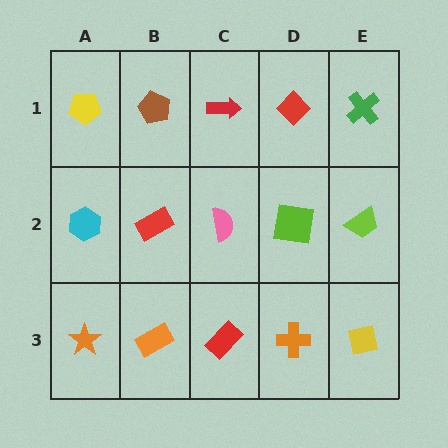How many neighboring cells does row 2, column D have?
4.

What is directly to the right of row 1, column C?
A red diamond.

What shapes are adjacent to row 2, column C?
A red arrow (row 1, column C), a red rectangle (row 3, column C), a red rectangle (row 2, column B), a lime square (row 2, column D).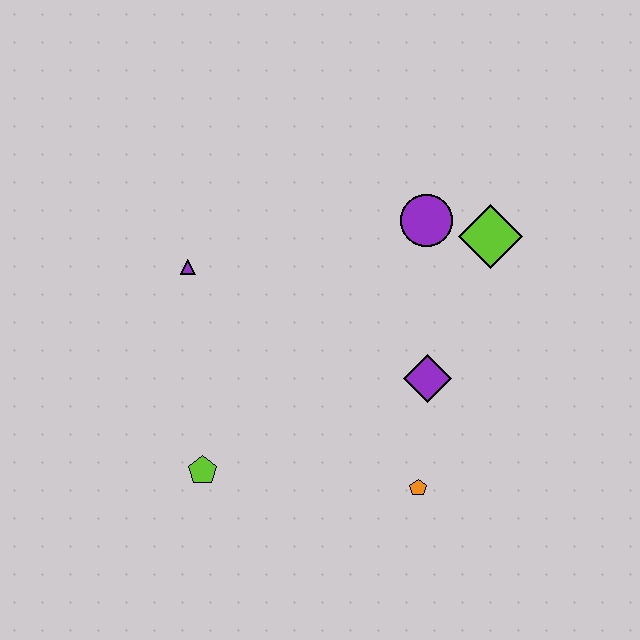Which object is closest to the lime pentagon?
The purple triangle is closest to the lime pentagon.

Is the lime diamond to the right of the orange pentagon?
Yes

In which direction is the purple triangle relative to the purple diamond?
The purple triangle is to the left of the purple diamond.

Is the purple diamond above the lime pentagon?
Yes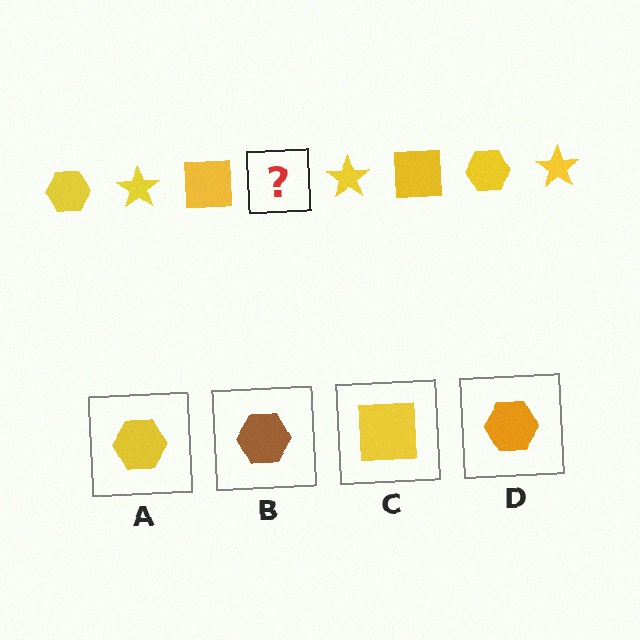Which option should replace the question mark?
Option A.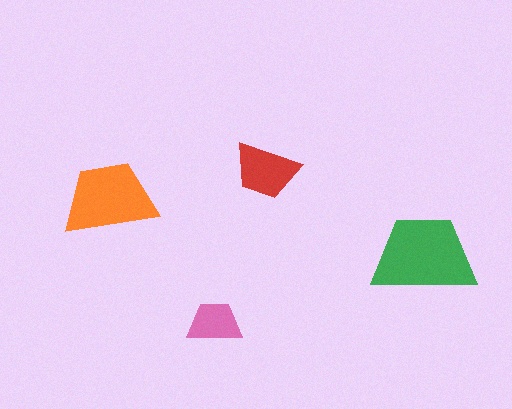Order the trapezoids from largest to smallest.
the green one, the orange one, the red one, the pink one.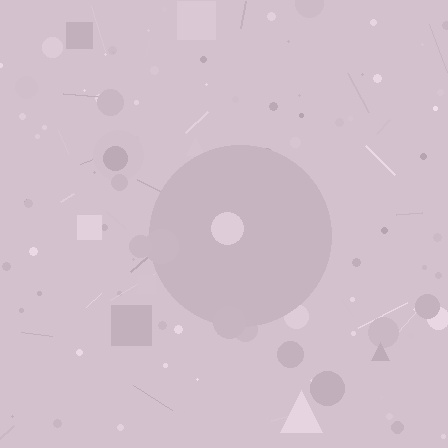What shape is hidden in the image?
A circle is hidden in the image.